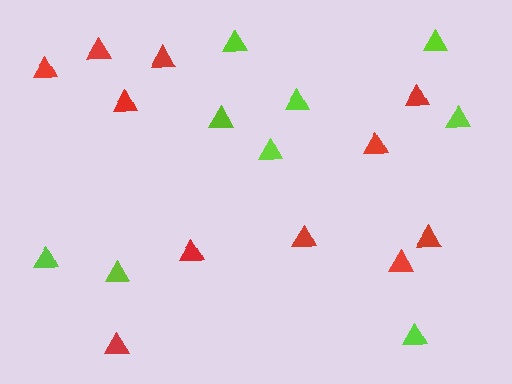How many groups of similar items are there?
There are 2 groups: one group of lime triangles (9) and one group of red triangles (11).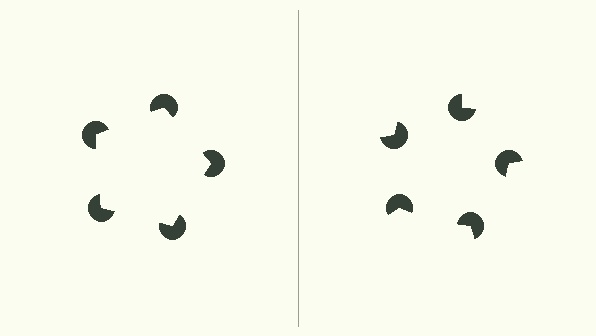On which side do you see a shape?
An illusory pentagon appears on the left side. On the right side the wedge cuts are rotated, so no coherent shape forms.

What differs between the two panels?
The pac-man discs are positioned identically on both sides; only the wedge orientations differ. On the left they align to a pentagon; on the right they are misaligned.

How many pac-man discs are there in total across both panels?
10 — 5 on each side.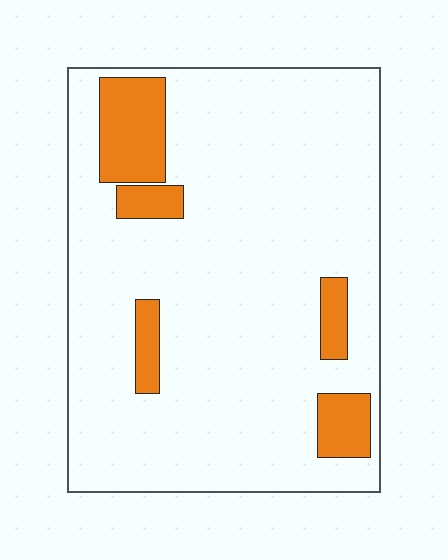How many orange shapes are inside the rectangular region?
5.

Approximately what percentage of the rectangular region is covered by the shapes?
Approximately 15%.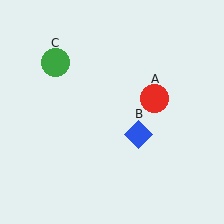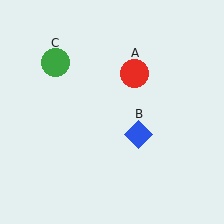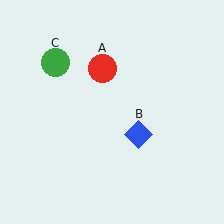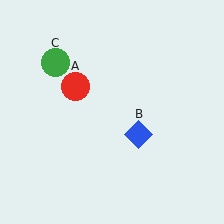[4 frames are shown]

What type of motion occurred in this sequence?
The red circle (object A) rotated counterclockwise around the center of the scene.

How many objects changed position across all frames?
1 object changed position: red circle (object A).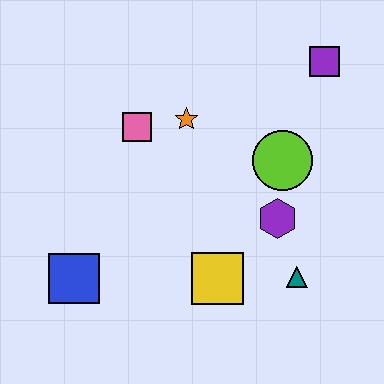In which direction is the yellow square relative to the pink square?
The yellow square is below the pink square.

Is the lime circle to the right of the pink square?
Yes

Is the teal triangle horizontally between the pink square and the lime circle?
No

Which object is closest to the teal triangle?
The purple hexagon is closest to the teal triangle.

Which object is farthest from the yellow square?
The purple square is farthest from the yellow square.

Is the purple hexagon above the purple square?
No